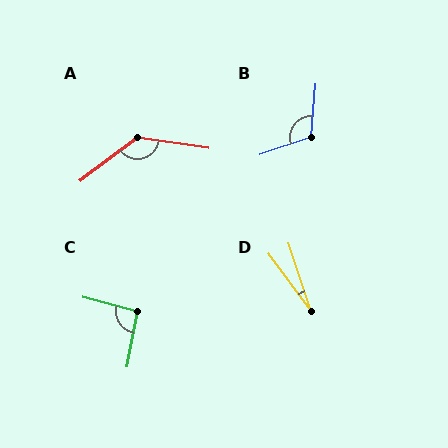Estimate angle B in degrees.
Approximately 113 degrees.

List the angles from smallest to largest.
D (18°), C (94°), B (113°), A (134°).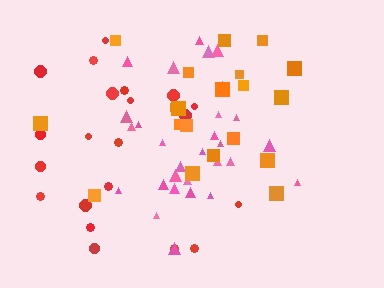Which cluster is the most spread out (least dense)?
Orange.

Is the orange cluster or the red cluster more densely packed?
Red.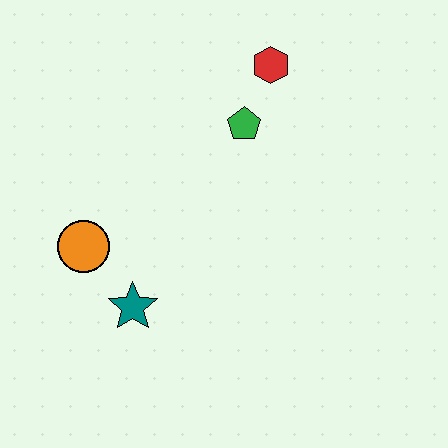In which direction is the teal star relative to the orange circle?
The teal star is below the orange circle.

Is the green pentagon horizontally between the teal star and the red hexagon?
Yes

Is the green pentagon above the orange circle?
Yes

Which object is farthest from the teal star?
The red hexagon is farthest from the teal star.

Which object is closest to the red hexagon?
The green pentagon is closest to the red hexagon.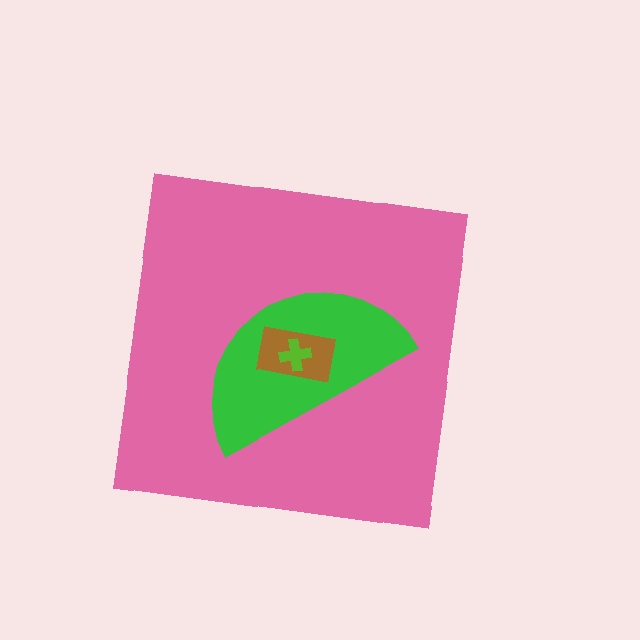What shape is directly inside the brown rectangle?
The lime cross.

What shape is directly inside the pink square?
The green semicircle.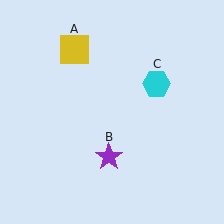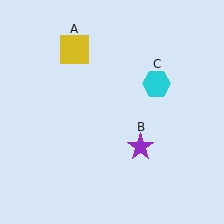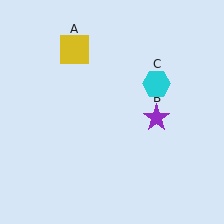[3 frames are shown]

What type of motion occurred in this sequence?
The purple star (object B) rotated counterclockwise around the center of the scene.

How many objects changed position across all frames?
1 object changed position: purple star (object B).